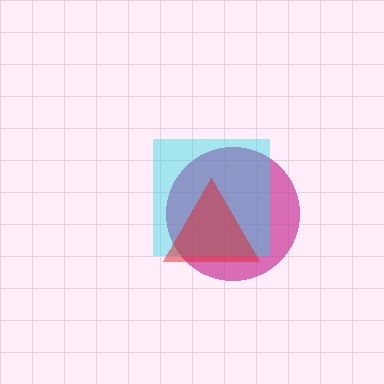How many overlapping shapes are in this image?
There are 3 overlapping shapes in the image.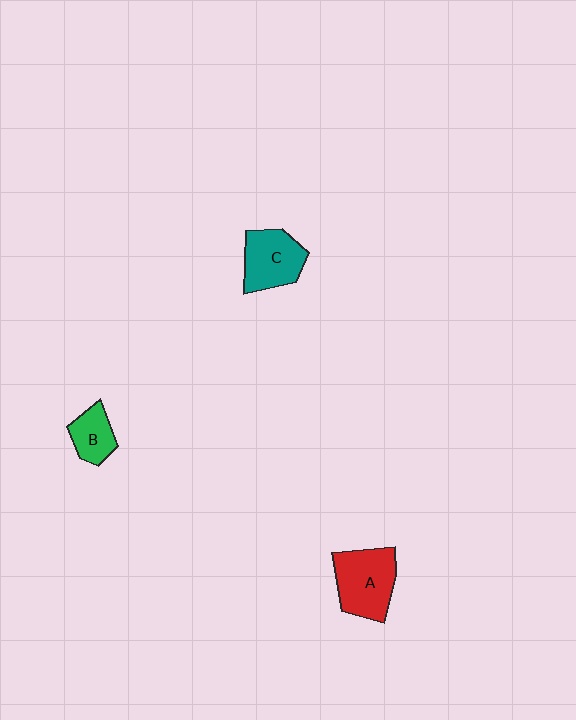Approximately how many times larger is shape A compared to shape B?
Approximately 1.9 times.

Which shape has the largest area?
Shape A (red).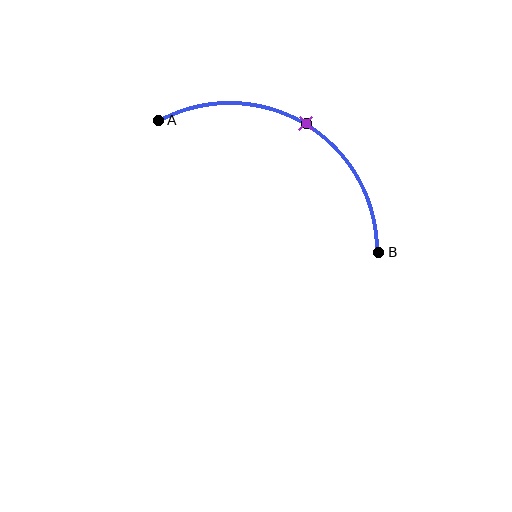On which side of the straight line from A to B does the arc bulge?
The arc bulges above the straight line connecting A and B.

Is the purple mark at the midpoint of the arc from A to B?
Yes. The purple mark lies on the arc at equal arc-length from both A and B — it is the arc midpoint.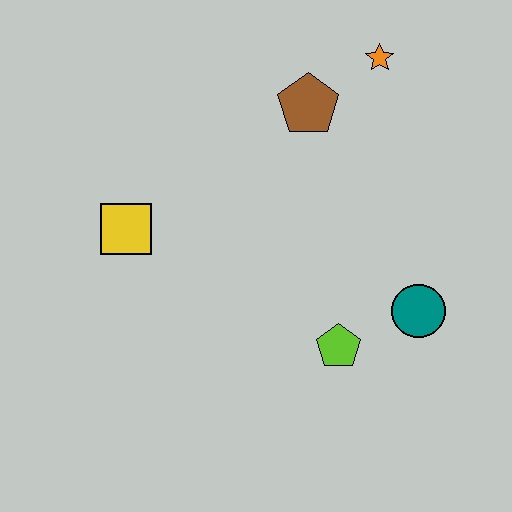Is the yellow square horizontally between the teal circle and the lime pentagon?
No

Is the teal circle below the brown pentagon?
Yes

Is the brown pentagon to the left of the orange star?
Yes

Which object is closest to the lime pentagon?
The teal circle is closest to the lime pentagon.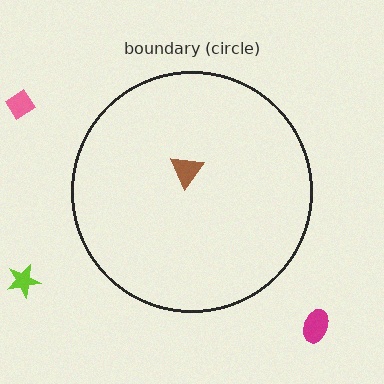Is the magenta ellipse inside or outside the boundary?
Outside.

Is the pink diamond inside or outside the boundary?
Outside.